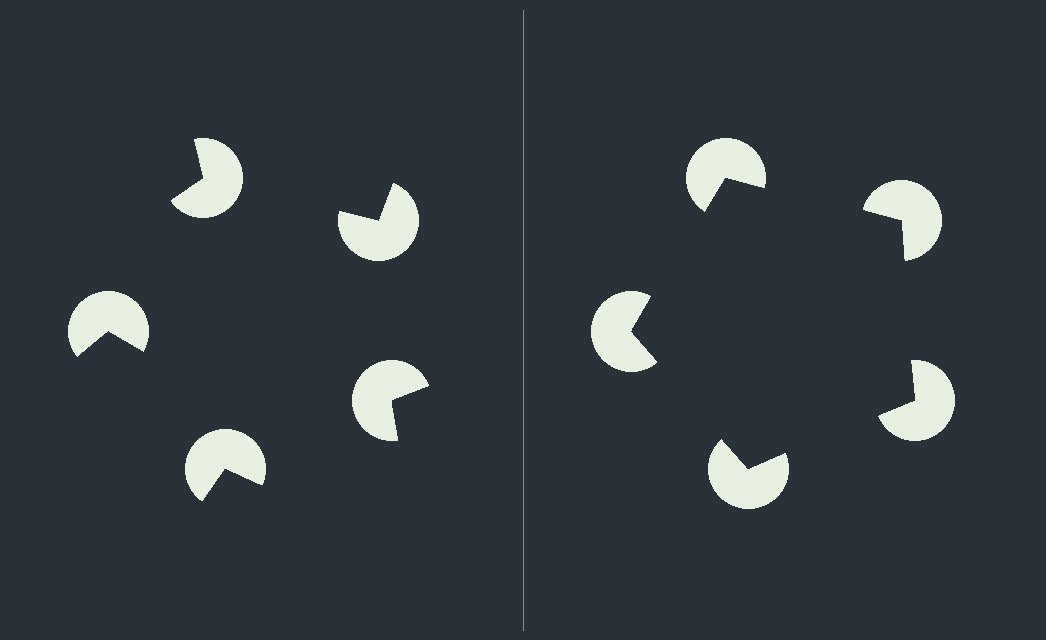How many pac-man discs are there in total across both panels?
10 — 5 on each side.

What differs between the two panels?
The pac-man discs are positioned identically on both sides; only the wedge orientations differ. On the right they align to a pentagon; on the left they are misaligned.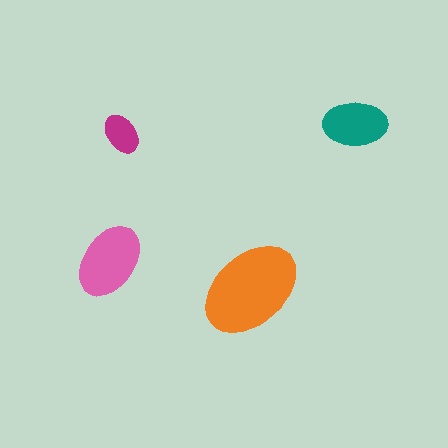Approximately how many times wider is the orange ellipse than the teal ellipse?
About 1.5 times wider.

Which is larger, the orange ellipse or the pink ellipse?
The orange one.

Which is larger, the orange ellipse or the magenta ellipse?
The orange one.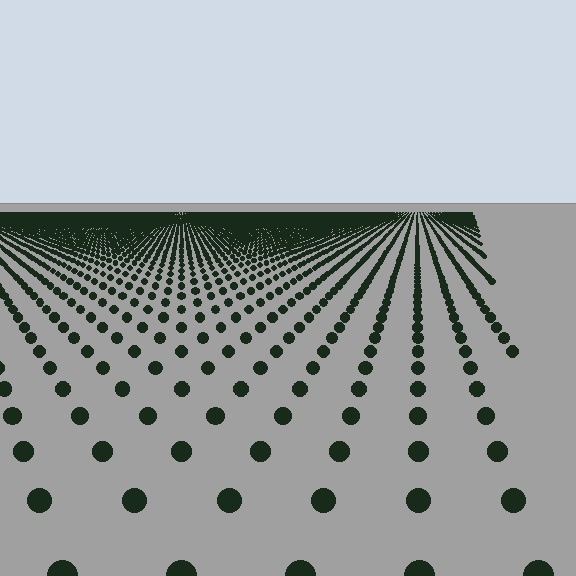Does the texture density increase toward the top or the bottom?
Density increases toward the top.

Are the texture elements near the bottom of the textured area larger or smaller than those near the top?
Larger. Near the bottom, elements are closer to the viewer and appear at a bigger on-screen size.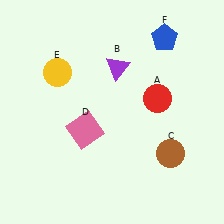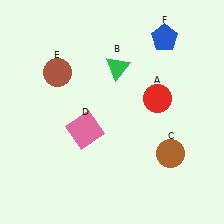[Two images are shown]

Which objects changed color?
B changed from purple to green. E changed from yellow to brown.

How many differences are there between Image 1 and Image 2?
There are 2 differences between the two images.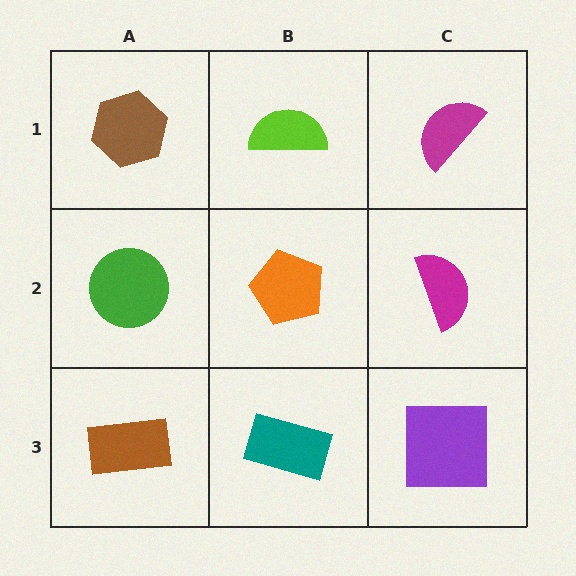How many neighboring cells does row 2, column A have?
3.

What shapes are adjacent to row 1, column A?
A green circle (row 2, column A), a lime semicircle (row 1, column B).